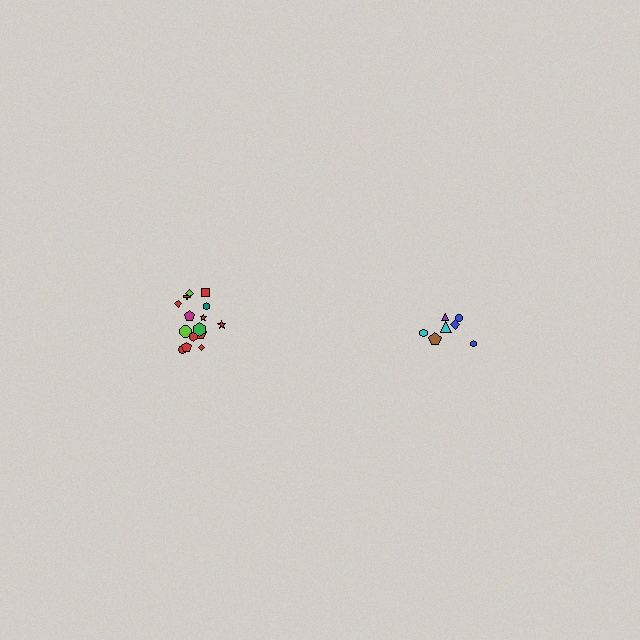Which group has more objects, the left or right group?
The left group.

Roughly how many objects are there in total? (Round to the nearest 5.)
Roughly 20 objects in total.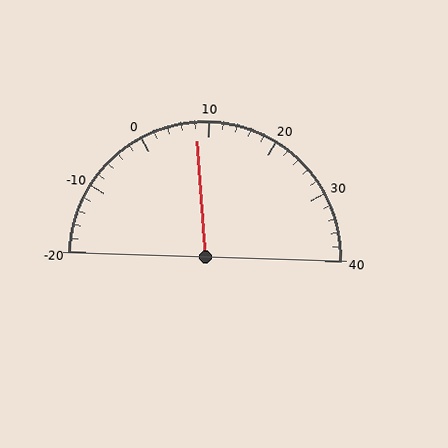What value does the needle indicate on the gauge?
The needle indicates approximately 8.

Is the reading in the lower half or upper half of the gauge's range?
The reading is in the lower half of the range (-20 to 40).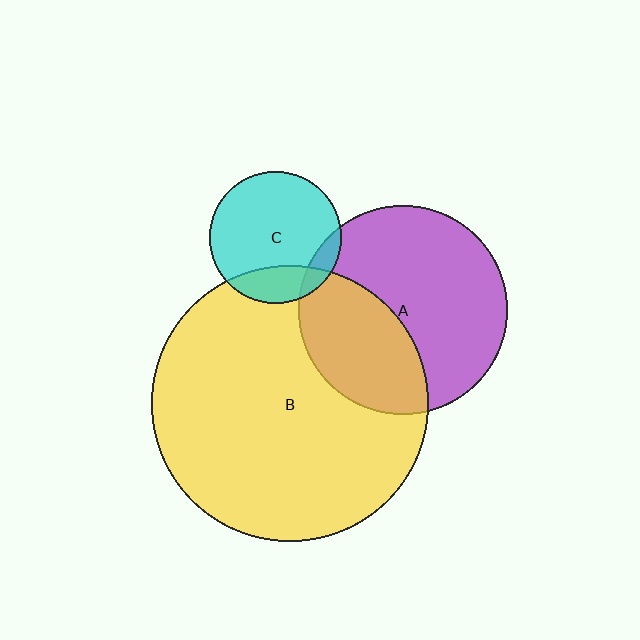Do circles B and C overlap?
Yes.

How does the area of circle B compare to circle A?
Approximately 1.7 times.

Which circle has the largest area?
Circle B (yellow).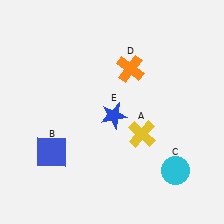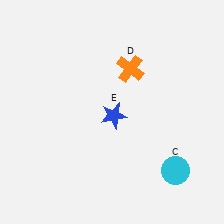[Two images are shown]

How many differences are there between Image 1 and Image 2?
There are 2 differences between the two images.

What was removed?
The blue square (B), the yellow cross (A) were removed in Image 2.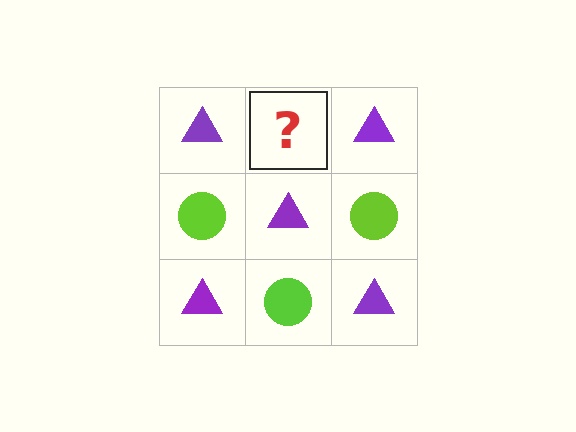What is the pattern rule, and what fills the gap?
The rule is that it alternates purple triangle and lime circle in a checkerboard pattern. The gap should be filled with a lime circle.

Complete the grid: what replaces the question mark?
The question mark should be replaced with a lime circle.